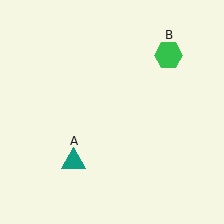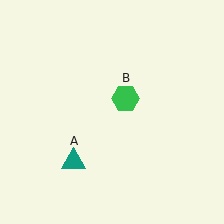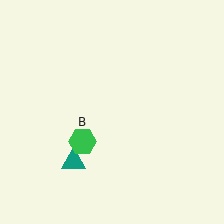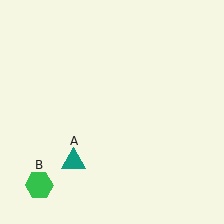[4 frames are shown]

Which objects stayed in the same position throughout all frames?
Teal triangle (object A) remained stationary.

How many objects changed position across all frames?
1 object changed position: green hexagon (object B).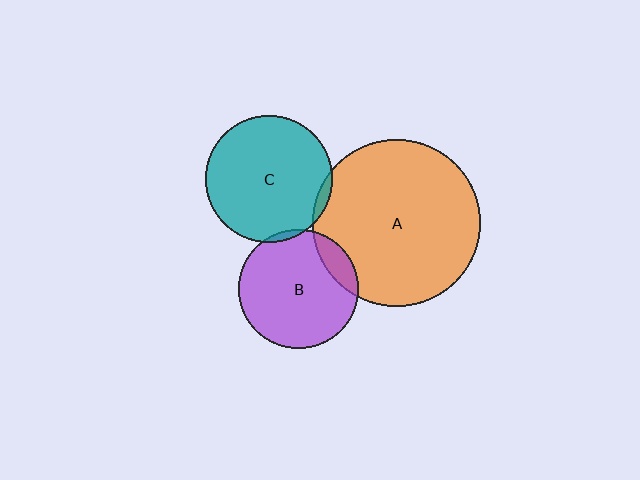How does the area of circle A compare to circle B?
Approximately 2.0 times.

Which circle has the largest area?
Circle A (orange).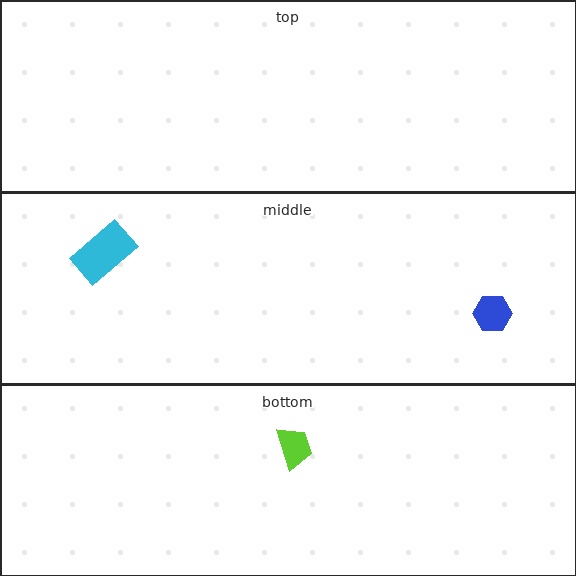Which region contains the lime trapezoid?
The bottom region.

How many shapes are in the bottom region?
1.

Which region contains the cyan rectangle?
The middle region.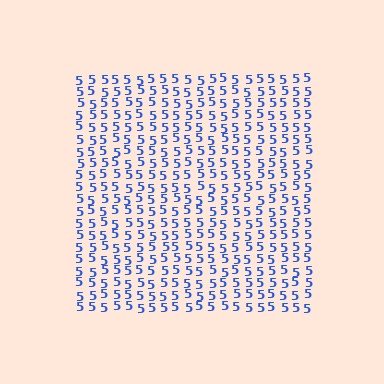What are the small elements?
The small elements are digit 5's.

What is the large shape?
The large shape is a square.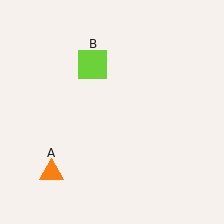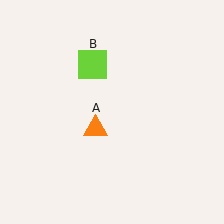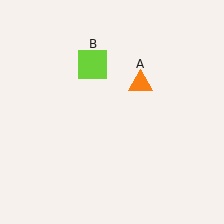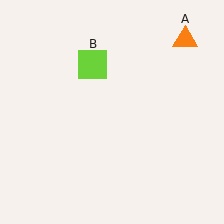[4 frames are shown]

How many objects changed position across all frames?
1 object changed position: orange triangle (object A).